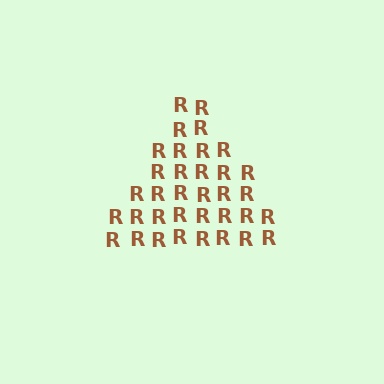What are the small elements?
The small elements are letter R's.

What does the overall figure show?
The overall figure shows a triangle.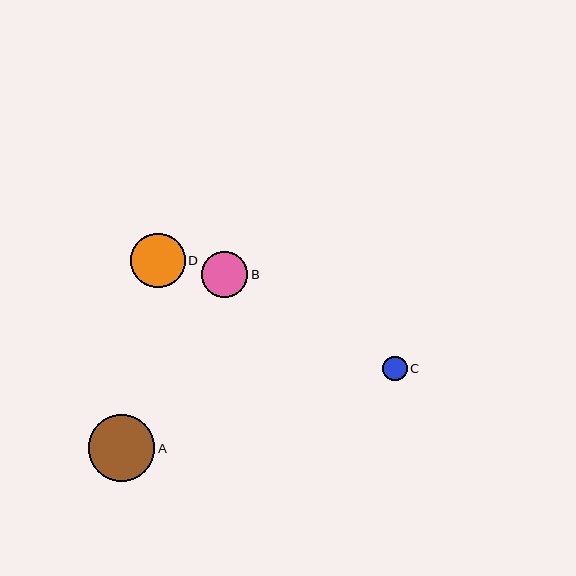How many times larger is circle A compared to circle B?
Circle A is approximately 1.4 times the size of circle B.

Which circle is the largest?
Circle A is the largest with a size of approximately 66 pixels.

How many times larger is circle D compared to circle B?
Circle D is approximately 1.2 times the size of circle B.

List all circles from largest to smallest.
From largest to smallest: A, D, B, C.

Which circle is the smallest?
Circle C is the smallest with a size of approximately 24 pixels.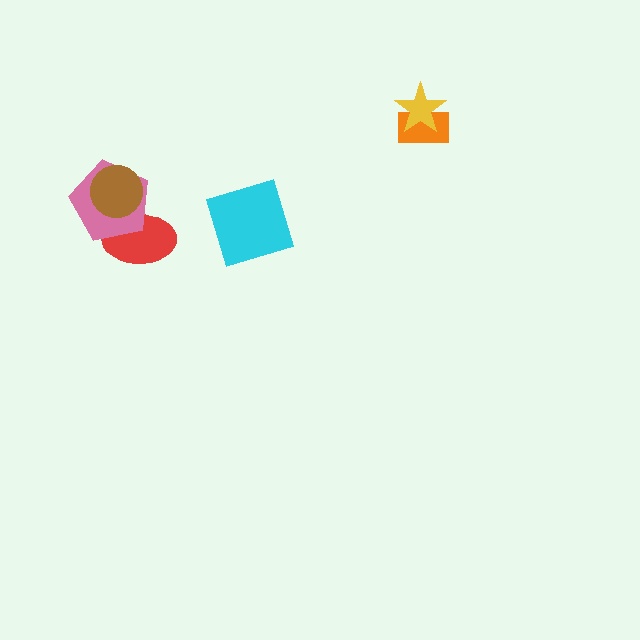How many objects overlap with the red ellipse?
2 objects overlap with the red ellipse.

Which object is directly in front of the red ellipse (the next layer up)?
The pink pentagon is directly in front of the red ellipse.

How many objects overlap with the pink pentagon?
2 objects overlap with the pink pentagon.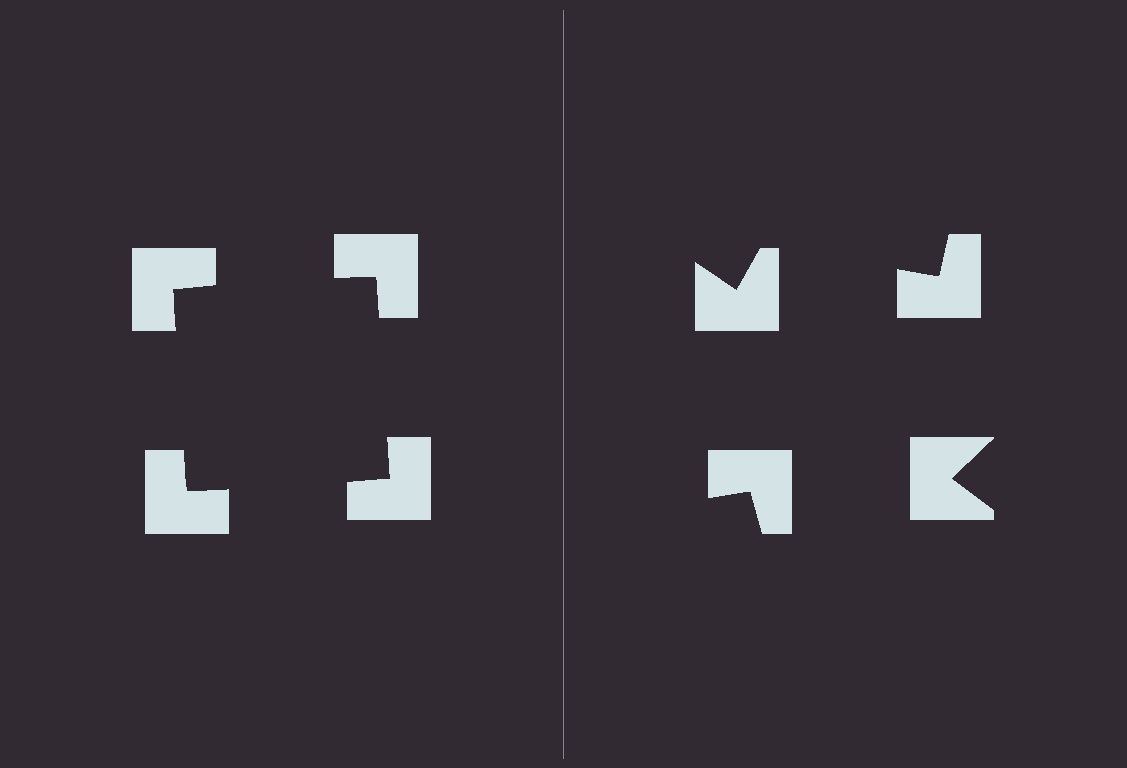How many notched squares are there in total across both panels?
8 — 4 on each side.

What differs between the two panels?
The notched squares are positioned identically on both sides; only the wedge orientations differ. On the left they align to a square; on the right they are misaligned.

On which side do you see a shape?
An illusory square appears on the left side. On the right side the wedge cuts are rotated, so no coherent shape forms.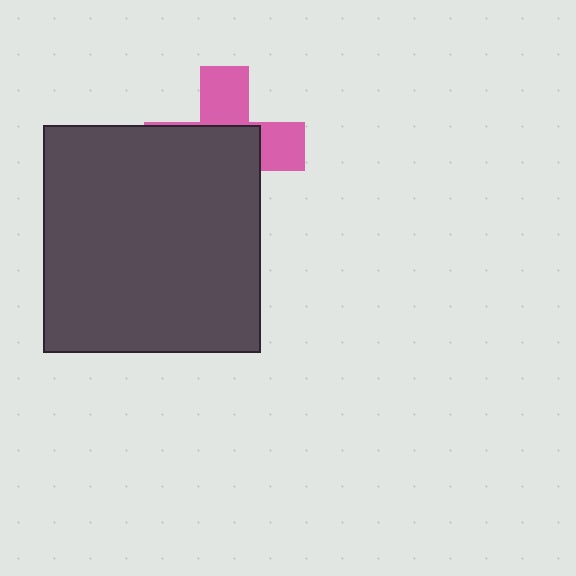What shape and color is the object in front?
The object in front is a dark gray rectangle.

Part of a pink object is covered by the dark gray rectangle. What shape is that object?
It is a cross.